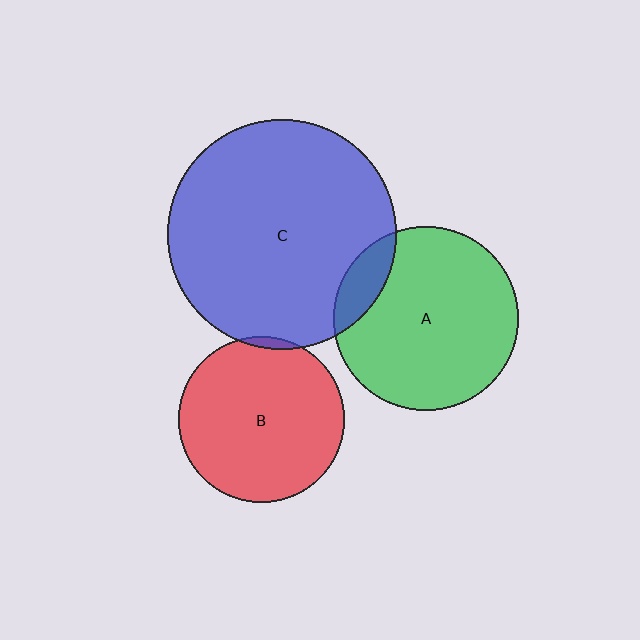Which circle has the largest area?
Circle C (blue).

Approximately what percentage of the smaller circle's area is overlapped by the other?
Approximately 5%.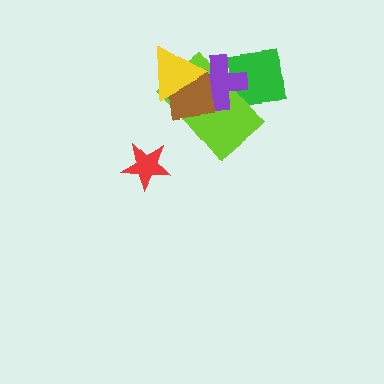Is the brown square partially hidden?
Yes, it is partially covered by another shape.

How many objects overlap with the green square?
2 objects overlap with the green square.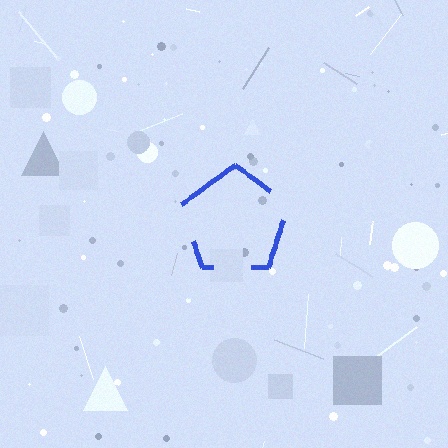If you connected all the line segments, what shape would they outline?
They would outline a pentagon.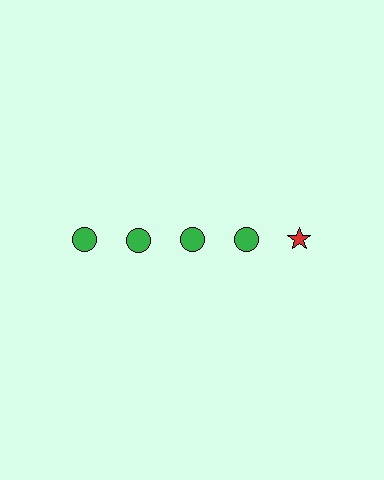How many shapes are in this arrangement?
There are 5 shapes arranged in a grid pattern.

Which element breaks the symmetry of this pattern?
The red star in the top row, rightmost column breaks the symmetry. All other shapes are green circles.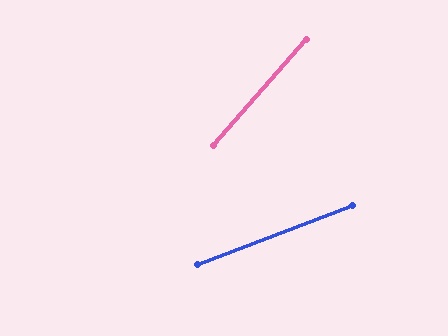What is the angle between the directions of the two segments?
Approximately 28 degrees.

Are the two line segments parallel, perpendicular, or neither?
Neither parallel nor perpendicular — they differ by about 28°.